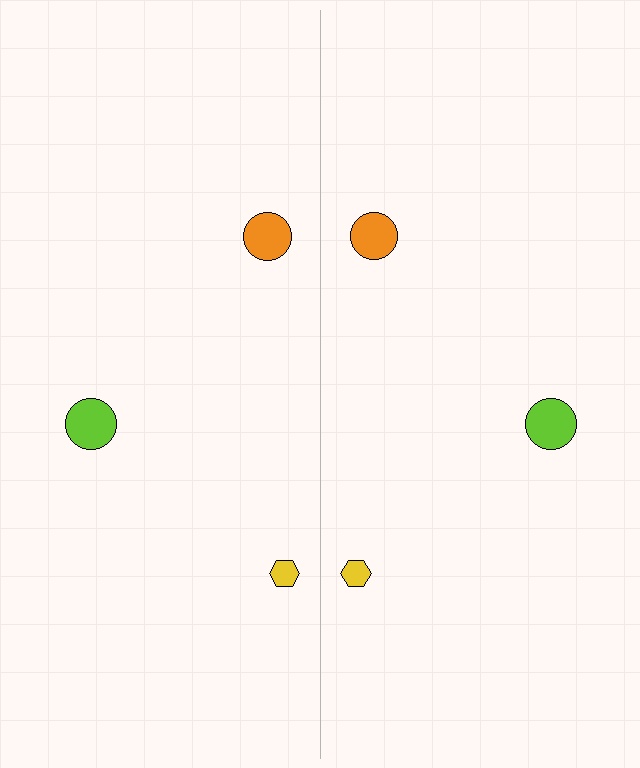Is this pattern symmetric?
Yes, this pattern has bilateral (reflection) symmetry.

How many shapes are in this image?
There are 6 shapes in this image.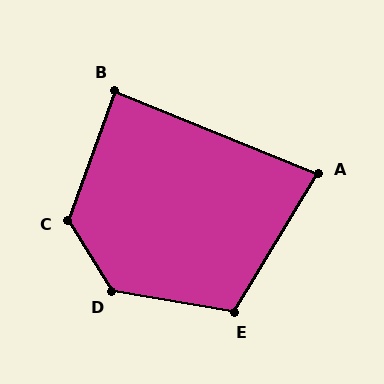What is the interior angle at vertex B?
Approximately 88 degrees (approximately right).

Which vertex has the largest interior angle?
D, at approximately 132 degrees.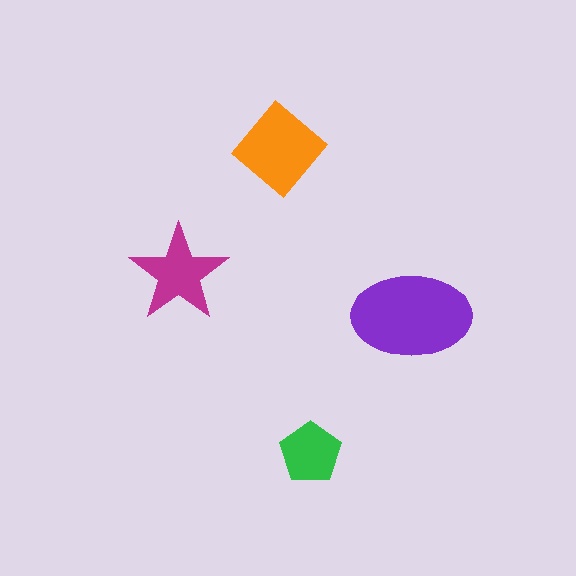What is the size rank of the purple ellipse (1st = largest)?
1st.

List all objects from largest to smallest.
The purple ellipse, the orange diamond, the magenta star, the green pentagon.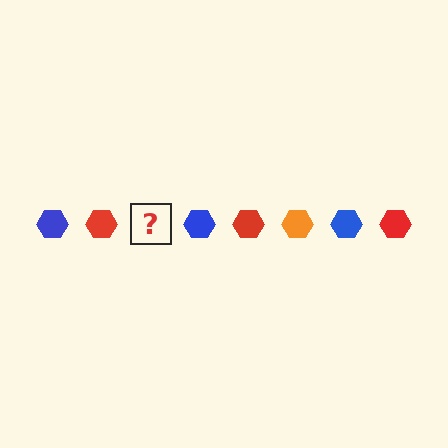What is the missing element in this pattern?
The missing element is an orange hexagon.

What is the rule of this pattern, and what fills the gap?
The rule is that the pattern cycles through blue, red, orange hexagons. The gap should be filled with an orange hexagon.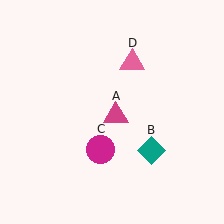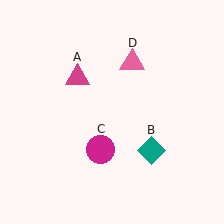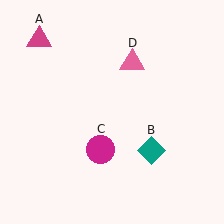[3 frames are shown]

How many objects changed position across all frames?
1 object changed position: magenta triangle (object A).